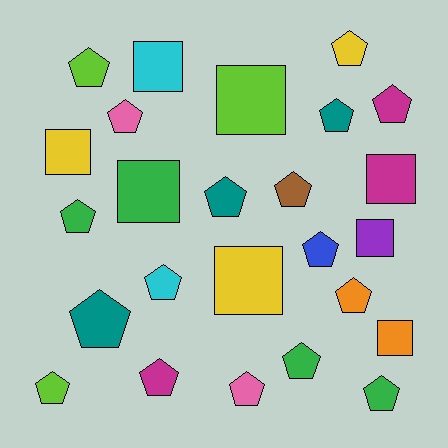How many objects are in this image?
There are 25 objects.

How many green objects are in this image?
There are 4 green objects.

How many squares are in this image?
There are 8 squares.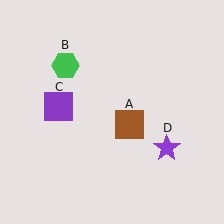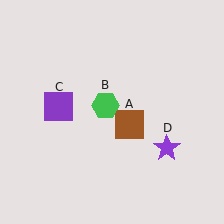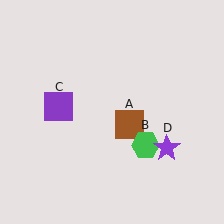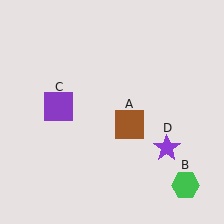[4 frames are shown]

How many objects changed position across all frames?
1 object changed position: green hexagon (object B).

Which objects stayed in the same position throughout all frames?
Brown square (object A) and purple square (object C) and purple star (object D) remained stationary.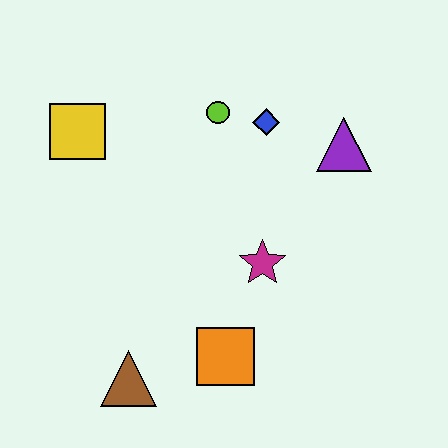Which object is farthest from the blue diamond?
The brown triangle is farthest from the blue diamond.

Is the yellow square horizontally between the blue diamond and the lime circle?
No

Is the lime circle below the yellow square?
No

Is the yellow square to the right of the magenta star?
No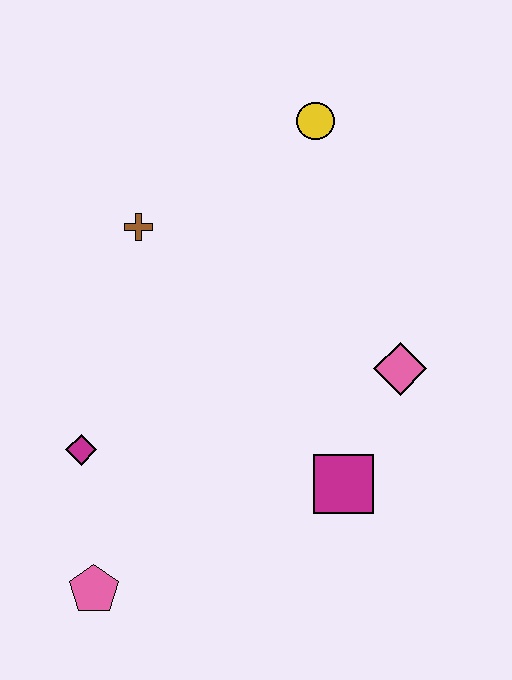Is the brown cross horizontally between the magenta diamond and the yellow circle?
Yes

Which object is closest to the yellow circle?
The brown cross is closest to the yellow circle.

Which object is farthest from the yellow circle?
The pink pentagon is farthest from the yellow circle.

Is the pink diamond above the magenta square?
Yes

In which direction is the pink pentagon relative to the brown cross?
The pink pentagon is below the brown cross.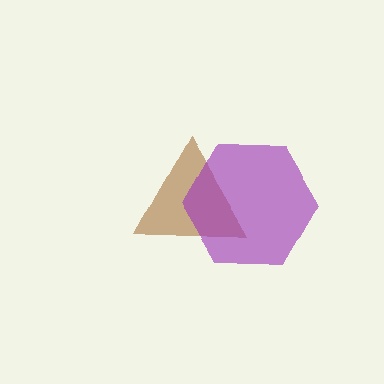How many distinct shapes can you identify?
There are 2 distinct shapes: a brown triangle, a purple hexagon.